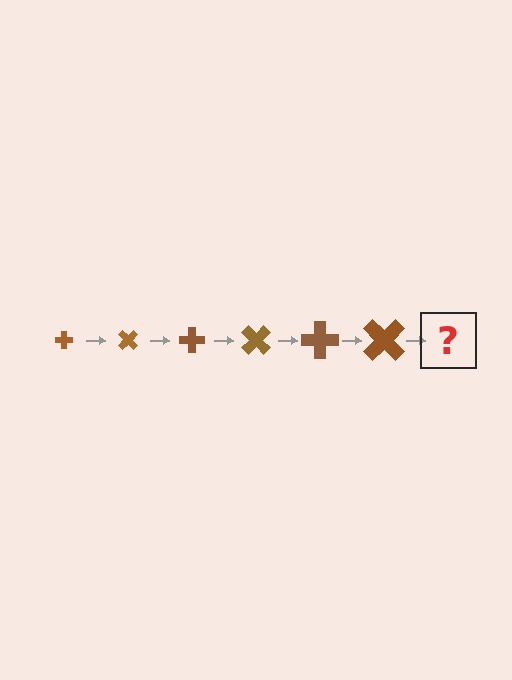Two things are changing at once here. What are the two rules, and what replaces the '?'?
The two rules are that the cross grows larger each step and it rotates 45 degrees each step. The '?' should be a cross, larger than the previous one and rotated 270 degrees from the start.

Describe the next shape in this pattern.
It should be a cross, larger than the previous one and rotated 270 degrees from the start.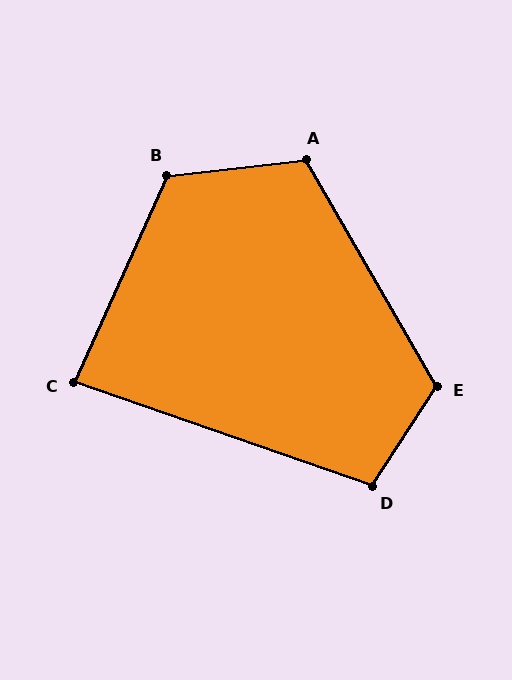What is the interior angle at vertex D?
Approximately 104 degrees (obtuse).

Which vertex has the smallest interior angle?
C, at approximately 85 degrees.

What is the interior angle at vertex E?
Approximately 117 degrees (obtuse).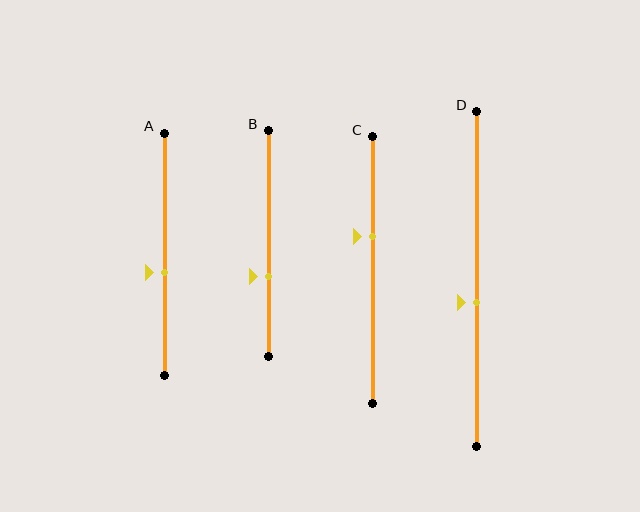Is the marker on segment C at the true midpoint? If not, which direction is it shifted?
No, the marker on segment C is shifted upward by about 13% of the segment length.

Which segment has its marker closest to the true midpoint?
Segment D has its marker closest to the true midpoint.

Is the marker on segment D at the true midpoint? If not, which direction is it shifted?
No, the marker on segment D is shifted downward by about 7% of the segment length.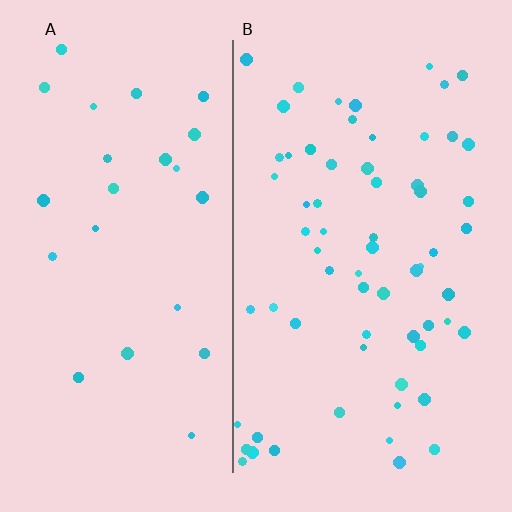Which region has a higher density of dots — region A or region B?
B (the right).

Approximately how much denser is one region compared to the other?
Approximately 2.6× — region B over region A.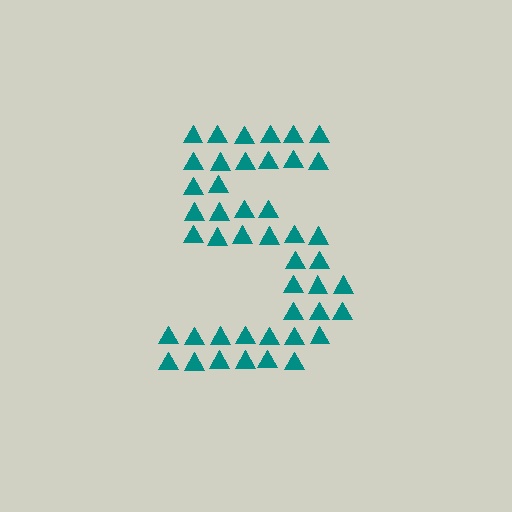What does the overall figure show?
The overall figure shows the digit 5.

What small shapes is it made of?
It is made of small triangles.